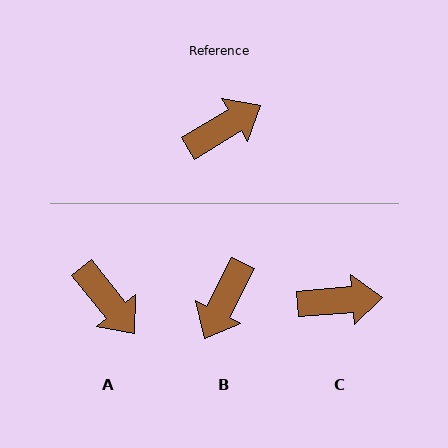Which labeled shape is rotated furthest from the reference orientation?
B, about 148 degrees away.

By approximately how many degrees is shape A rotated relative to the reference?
Approximately 81 degrees clockwise.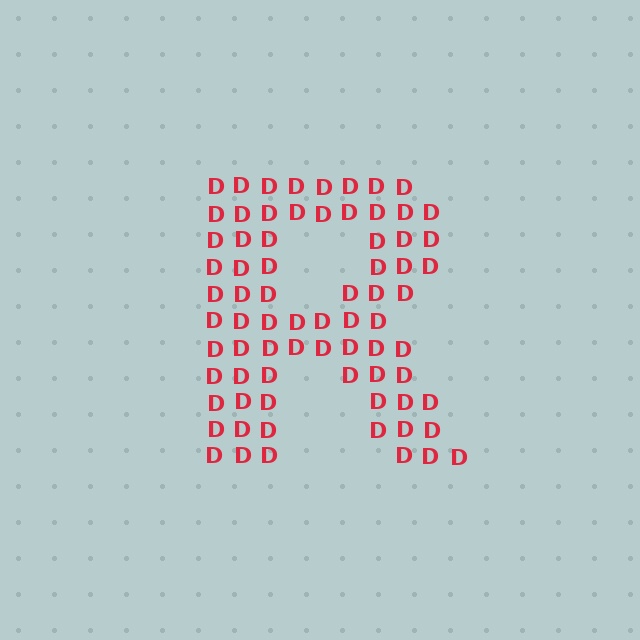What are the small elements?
The small elements are letter D's.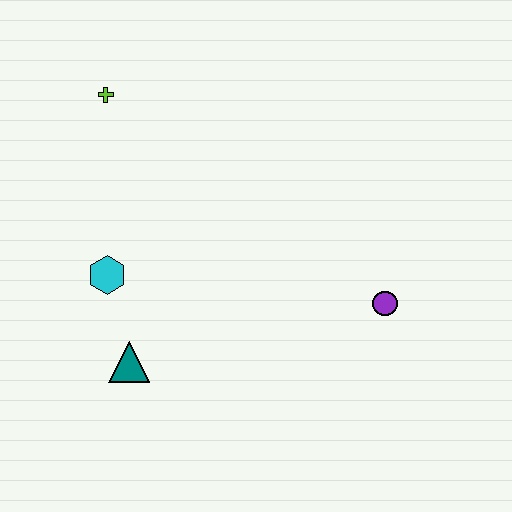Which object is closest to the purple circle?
The teal triangle is closest to the purple circle.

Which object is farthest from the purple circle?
The lime cross is farthest from the purple circle.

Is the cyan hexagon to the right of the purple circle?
No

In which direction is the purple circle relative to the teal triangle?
The purple circle is to the right of the teal triangle.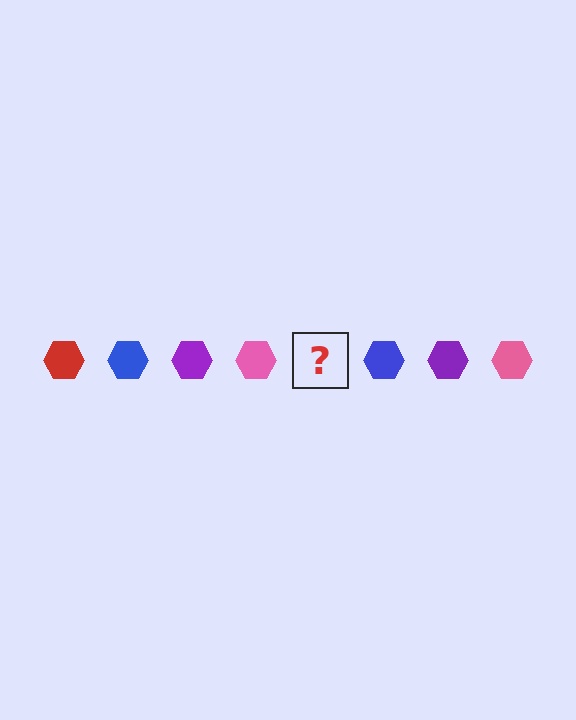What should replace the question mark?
The question mark should be replaced with a red hexagon.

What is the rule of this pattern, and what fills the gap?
The rule is that the pattern cycles through red, blue, purple, pink hexagons. The gap should be filled with a red hexagon.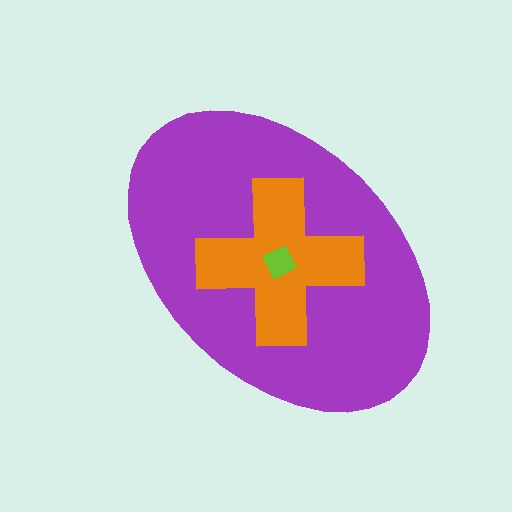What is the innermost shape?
The lime diamond.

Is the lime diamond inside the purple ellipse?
Yes.